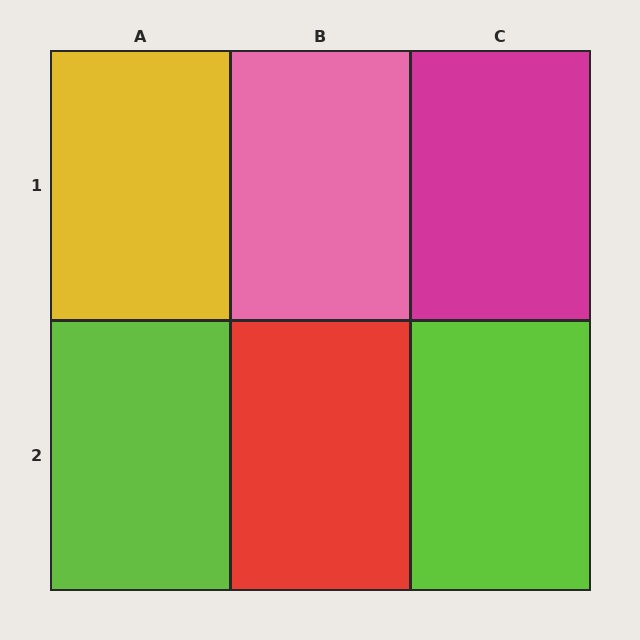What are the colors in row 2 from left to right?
Lime, red, lime.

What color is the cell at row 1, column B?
Pink.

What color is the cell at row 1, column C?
Magenta.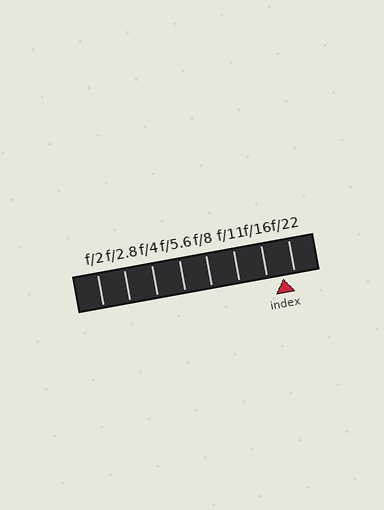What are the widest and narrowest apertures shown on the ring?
The widest aperture shown is f/2 and the narrowest is f/22.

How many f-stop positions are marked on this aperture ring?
There are 8 f-stop positions marked.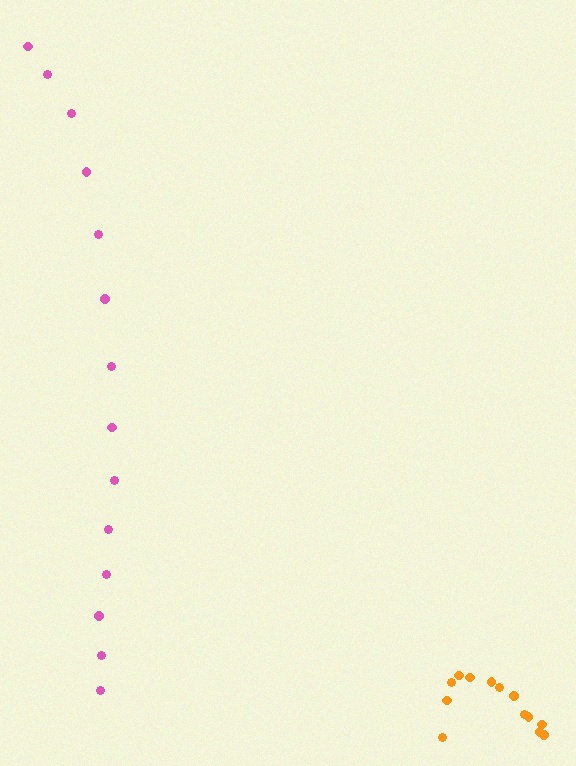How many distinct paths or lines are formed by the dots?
There are 2 distinct paths.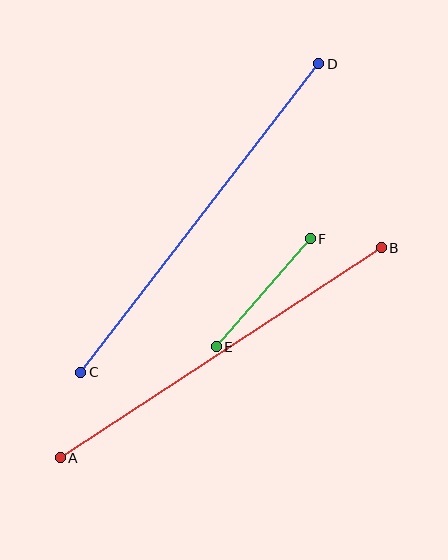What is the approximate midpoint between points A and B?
The midpoint is at approximately (221, 353) pixels.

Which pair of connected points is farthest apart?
Points C and D are farthest apart.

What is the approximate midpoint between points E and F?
The midpoint is at approximately (263, 293) pixels.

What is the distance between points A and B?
The distance is approximately 383 pixels.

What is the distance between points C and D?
The distance is approximately 389 pixels.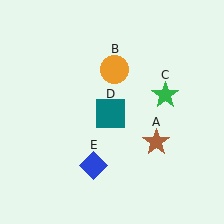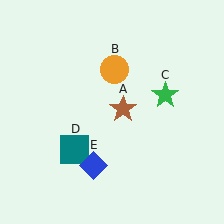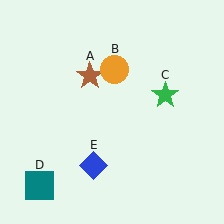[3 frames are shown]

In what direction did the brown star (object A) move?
The brown star (object A) moved up and to the left.